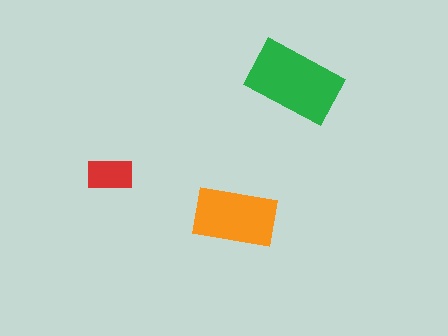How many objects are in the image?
There are 3 objects in the image.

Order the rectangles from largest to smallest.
the green one, the orange one, the red one.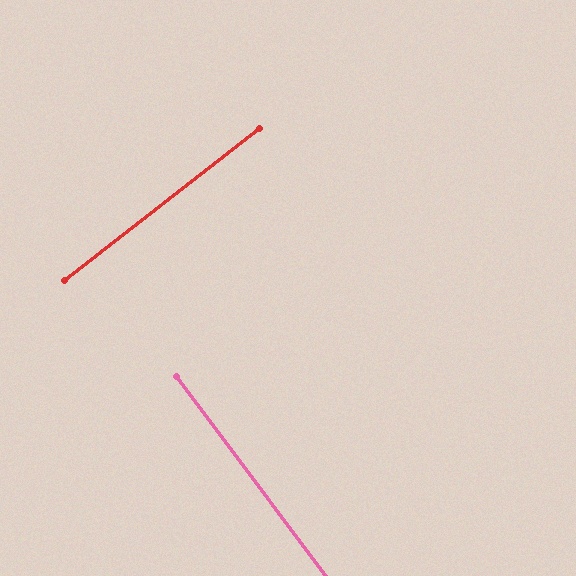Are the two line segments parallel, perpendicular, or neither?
Perpendicular — they meet at approximately 89°.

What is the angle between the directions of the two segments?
Approximately 89 degrees.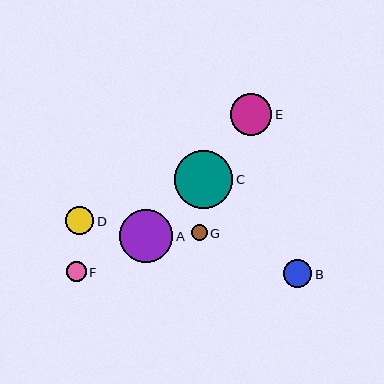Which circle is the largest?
Circle C is the largest with a size of approximately 58 pixels.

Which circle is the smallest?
Circle G is the smallest with a size of approximately 16 pixels.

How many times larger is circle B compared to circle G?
Circle B is approximately 1.8 times the size of circle G.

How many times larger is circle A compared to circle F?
Circle A is approximately 2.6 times the size of circle F.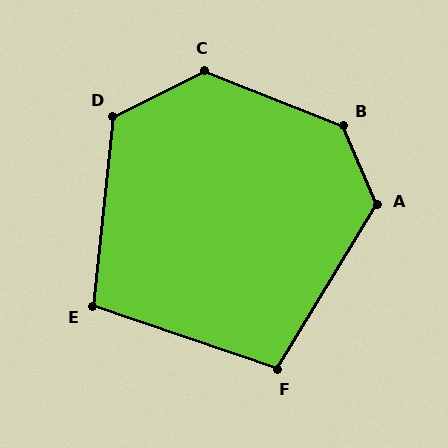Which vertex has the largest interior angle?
B, at approximately 135 degrees.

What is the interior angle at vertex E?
Approximately 103 degrees (obtuse).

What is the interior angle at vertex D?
Approximately 123 degrees (obtuse).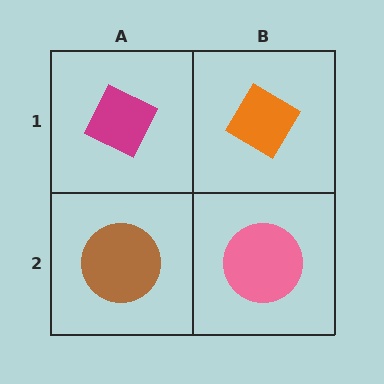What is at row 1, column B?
An orange diamond.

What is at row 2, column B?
A pink circle.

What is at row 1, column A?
A magenta diamond.